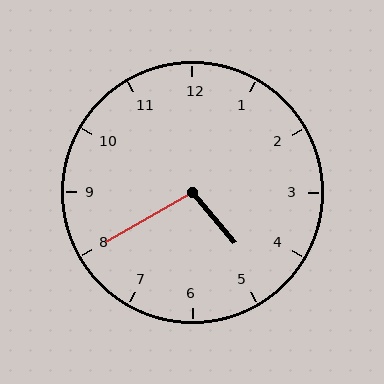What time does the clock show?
4:40.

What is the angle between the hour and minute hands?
Approximately 100 degrees.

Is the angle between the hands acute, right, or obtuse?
It is obtuse.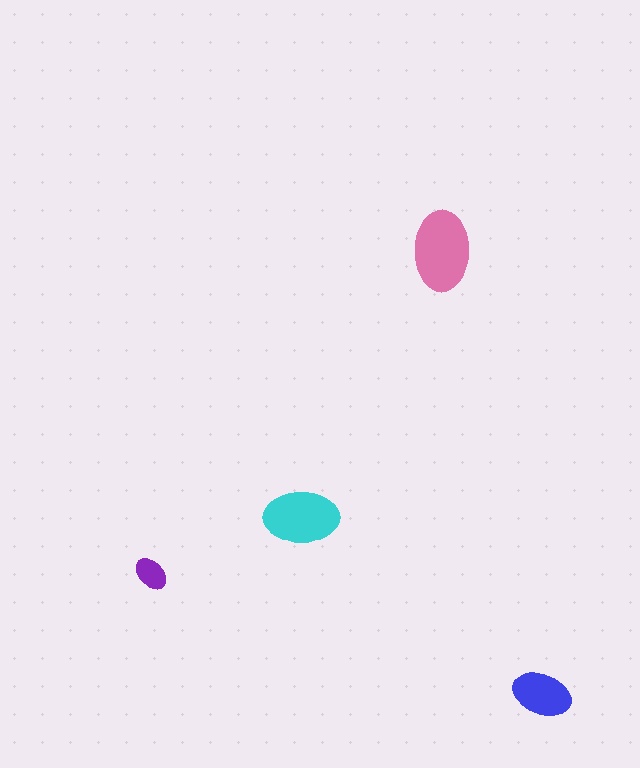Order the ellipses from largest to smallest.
the pink one, the cyan one, the blue one, the purple one.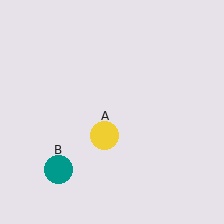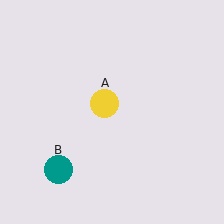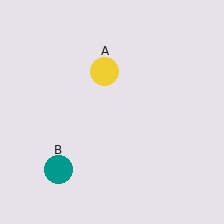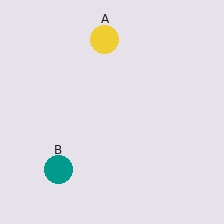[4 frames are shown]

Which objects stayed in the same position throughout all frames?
Teal circle (object B) remained stationary.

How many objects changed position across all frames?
1 object changed position: yellow circle (object A).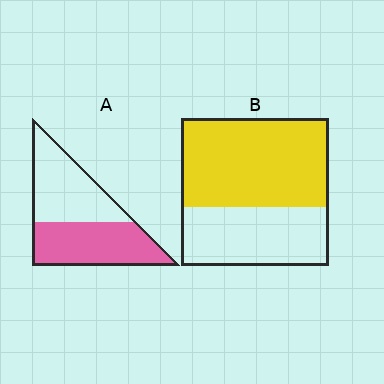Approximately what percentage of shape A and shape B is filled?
A is approximately 50% and B is approximately 60%.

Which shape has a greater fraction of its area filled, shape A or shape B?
Shape B.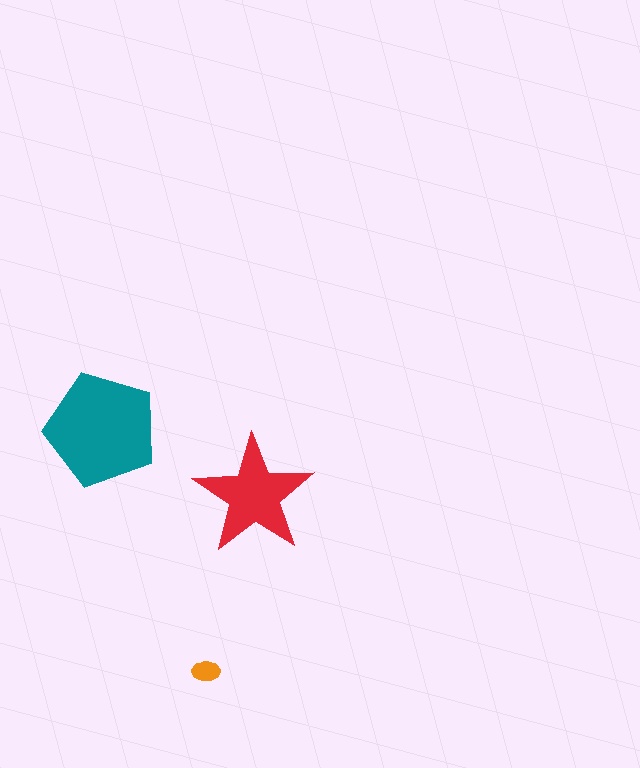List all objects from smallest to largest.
The orange ellipse, the red star, the teal pentagon.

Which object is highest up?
The teal pentagon is topmost.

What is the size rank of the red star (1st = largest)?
2nd.